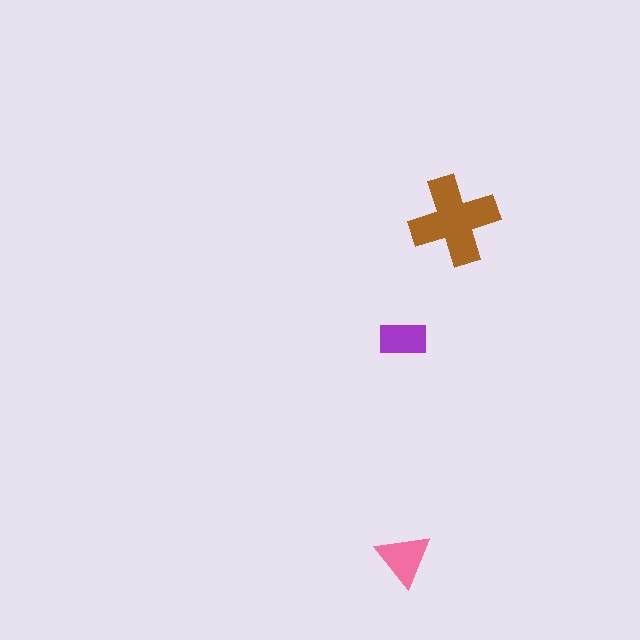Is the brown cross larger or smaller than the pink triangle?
Larger.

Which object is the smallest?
The purple rectangle.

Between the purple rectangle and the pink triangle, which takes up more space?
The pink triangle.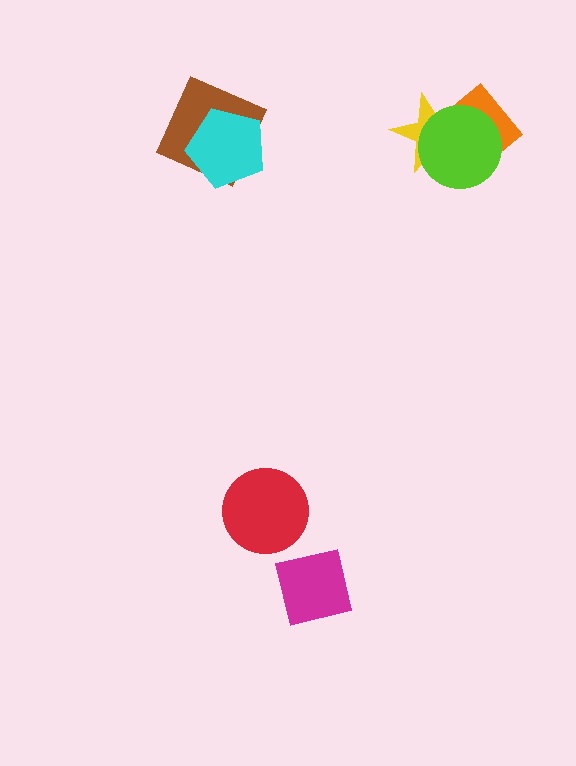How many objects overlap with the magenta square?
0 objects overlap with the magenta square.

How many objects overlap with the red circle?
0 objects overlap with the red circle.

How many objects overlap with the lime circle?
2 objects overlap with the lime circle.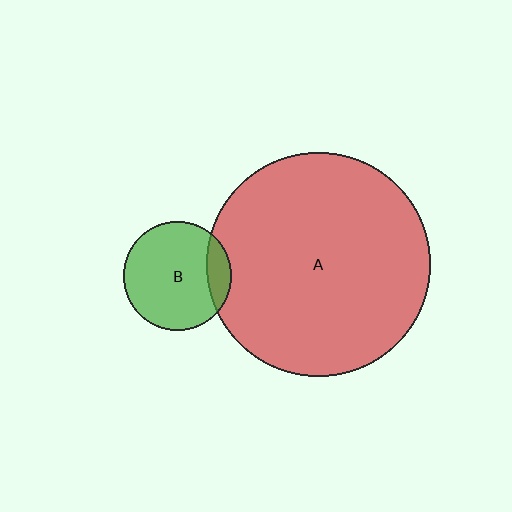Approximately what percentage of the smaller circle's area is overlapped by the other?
Approximately 15%.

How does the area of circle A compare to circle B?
Approximately 4.3 times.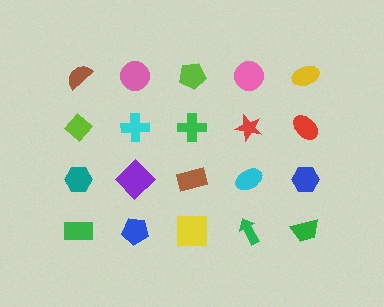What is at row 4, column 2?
A blue pentagon.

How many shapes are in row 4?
5 shapes.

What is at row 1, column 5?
A yellow ellipse.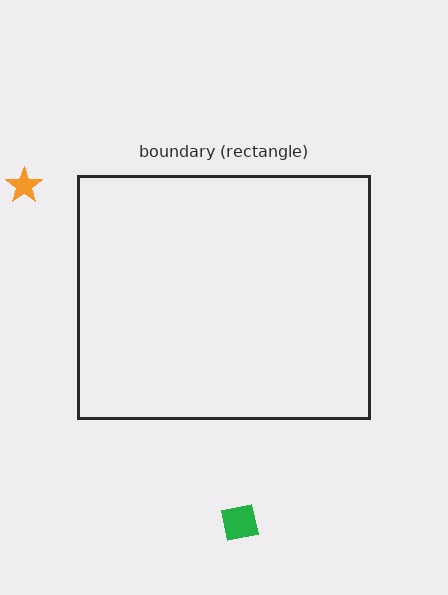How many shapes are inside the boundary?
0 inside, 2 outside.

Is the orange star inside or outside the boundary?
Outside.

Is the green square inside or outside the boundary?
Outside.